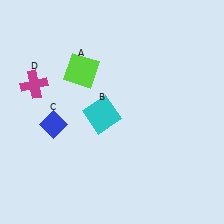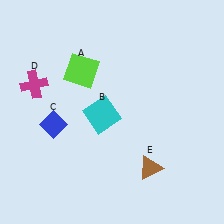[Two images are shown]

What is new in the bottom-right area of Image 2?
A brown triangle (E) was added in the bottom-right area of Image 2.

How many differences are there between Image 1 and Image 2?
There is 1 difference between the two images.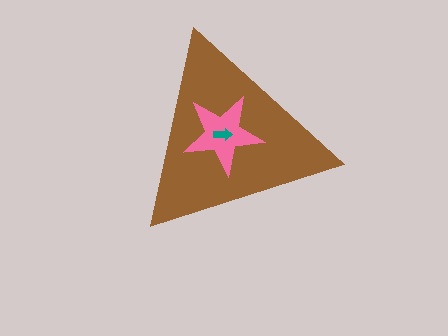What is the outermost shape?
The brown triangle.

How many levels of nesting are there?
3.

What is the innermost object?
The teal arrow.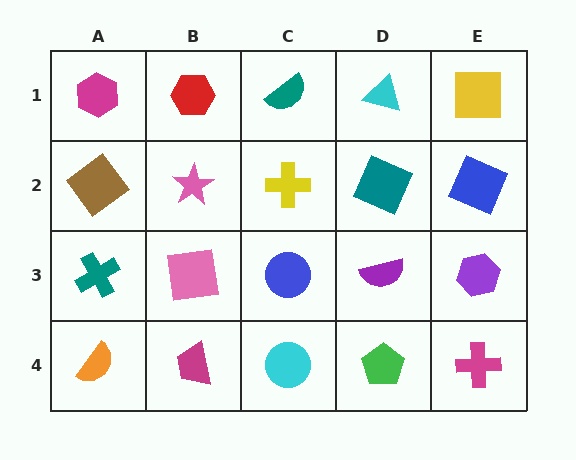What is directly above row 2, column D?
A cyan triangle.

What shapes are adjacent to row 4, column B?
A pink square (row 3, column B), an orange semicircle (row 4, column A), a cyan circle (row 4, column C).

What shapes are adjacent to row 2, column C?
A teal semicircle (row 1, column C), a blue circle (row 3, column C), a pink star (row 2, column B), a teal square (row 2, column D).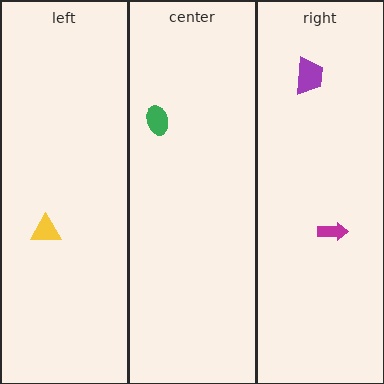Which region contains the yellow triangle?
The left region.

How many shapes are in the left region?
1.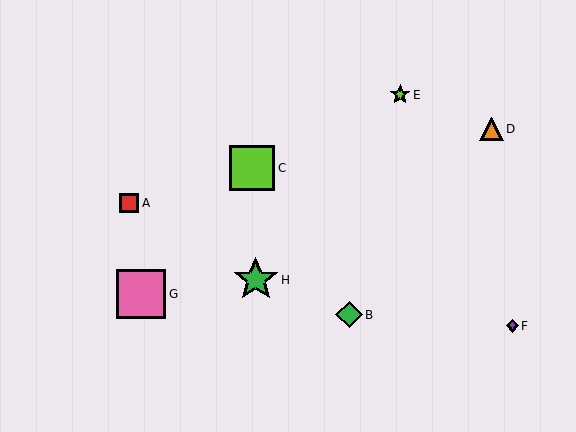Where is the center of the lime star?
The center of the lime star is at (400, 95).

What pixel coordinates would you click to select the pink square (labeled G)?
Click at (141, 294) to select the pink square G.